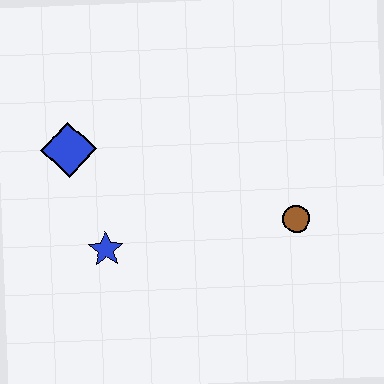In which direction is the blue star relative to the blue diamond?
The blue star is below the blue diamond.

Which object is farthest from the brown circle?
The blue diamond is farthest from the brown circle.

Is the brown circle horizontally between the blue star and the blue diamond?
No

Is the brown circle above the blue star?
Yes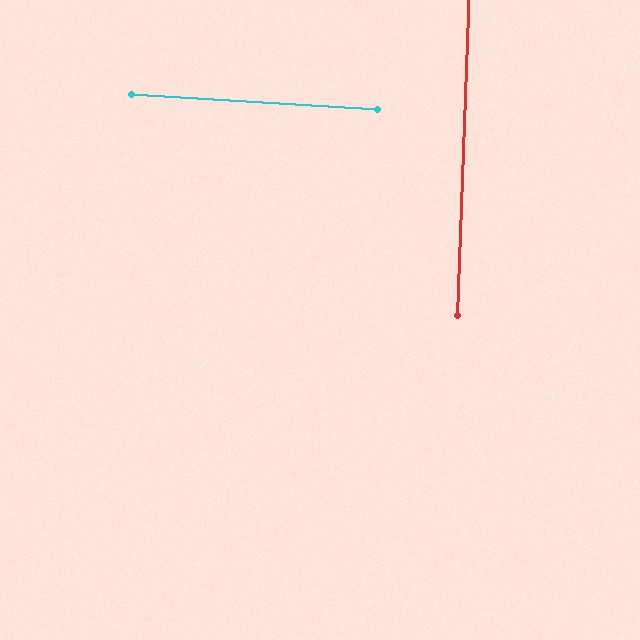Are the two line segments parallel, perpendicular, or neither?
Perpendicular — they meet at approximately 89°.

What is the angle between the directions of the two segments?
Approximately 89 degrees.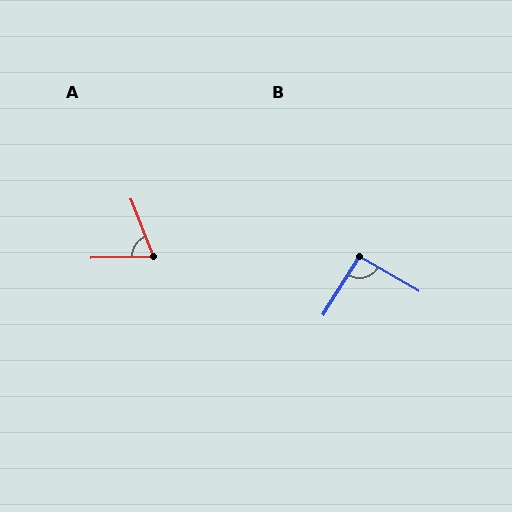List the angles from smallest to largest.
A (70°), B (92°).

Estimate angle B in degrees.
Approximately 92 degrees.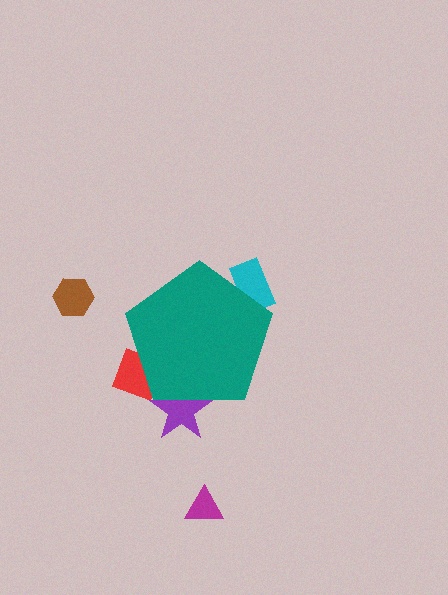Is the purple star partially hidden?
Yes, the purple star is partially hidden behind the teal pentagon.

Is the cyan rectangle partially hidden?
Yes, the cyan rectangle is partially hidden behind the teal pentagon.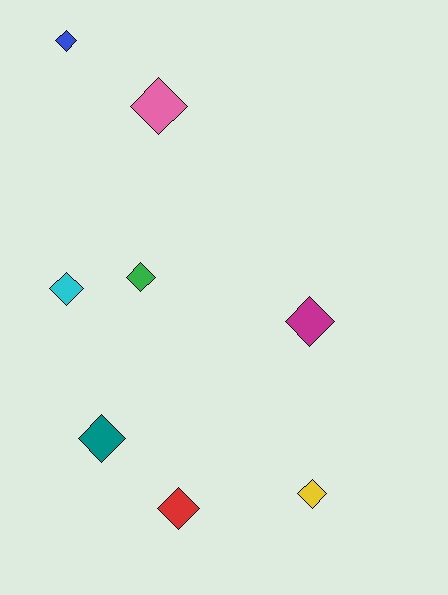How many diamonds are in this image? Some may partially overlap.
There are 8 diamonds.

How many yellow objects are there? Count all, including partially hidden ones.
There is 1 yellow object.